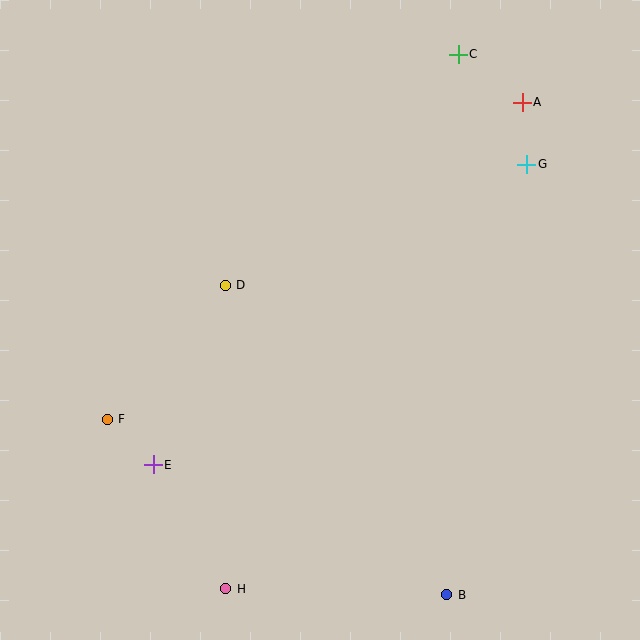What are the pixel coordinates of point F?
Point F is at (107, 419).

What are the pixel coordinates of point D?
Point D is at (225, 285).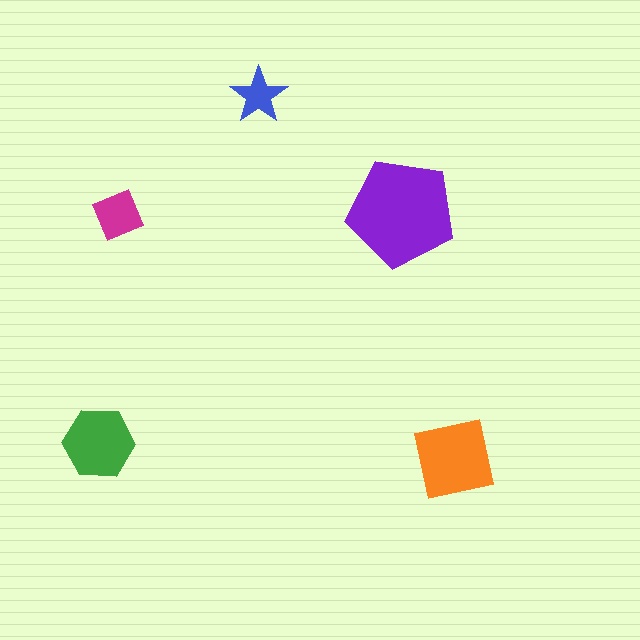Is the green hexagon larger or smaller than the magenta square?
Larger.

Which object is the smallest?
The blue star.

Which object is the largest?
The purple pentagon.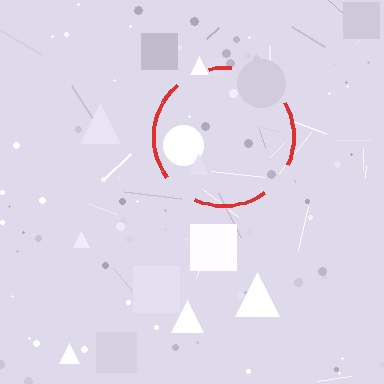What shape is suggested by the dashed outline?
The dashed outline suggests a circle.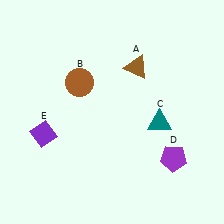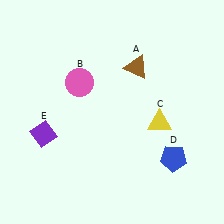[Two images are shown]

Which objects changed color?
B changed from brown to pink. C changed from teal to yellow. D changed from purple to blue.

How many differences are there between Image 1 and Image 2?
There are 3 differences between the two images.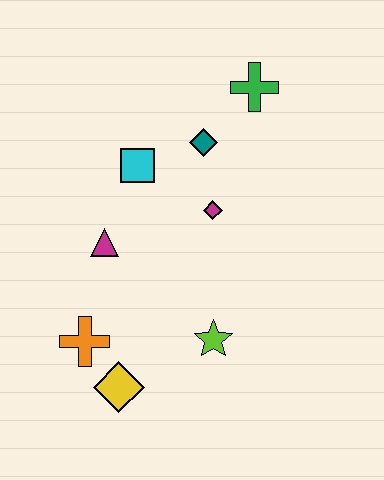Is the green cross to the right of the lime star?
Yes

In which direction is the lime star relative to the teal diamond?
The lime star is below the teal diamond.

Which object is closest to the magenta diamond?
The teal diamond is closest to the magenta diamond.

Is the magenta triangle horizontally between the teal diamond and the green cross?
No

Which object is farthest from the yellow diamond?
The green cross is farthest from the yellow diamond.